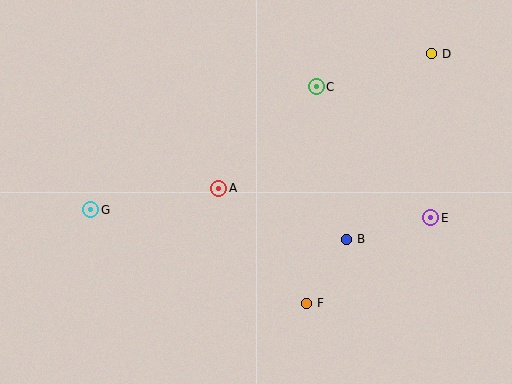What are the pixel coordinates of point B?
Point B is at (347, 239).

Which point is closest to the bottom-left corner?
Point G is closest to the bottom-left corner.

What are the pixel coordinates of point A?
Point A is at (219, 188).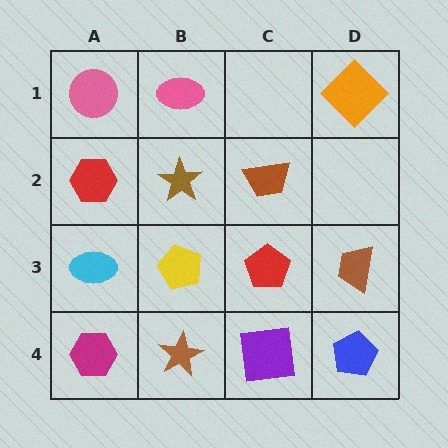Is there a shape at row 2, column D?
No, that cell is empty.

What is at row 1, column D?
An orange diamond.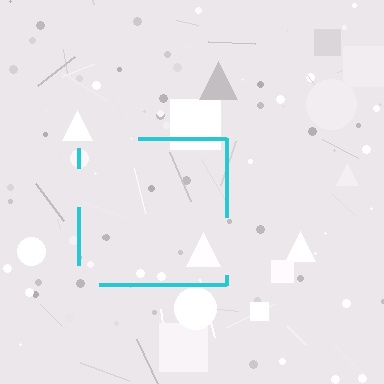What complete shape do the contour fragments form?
The contour fragments form a square.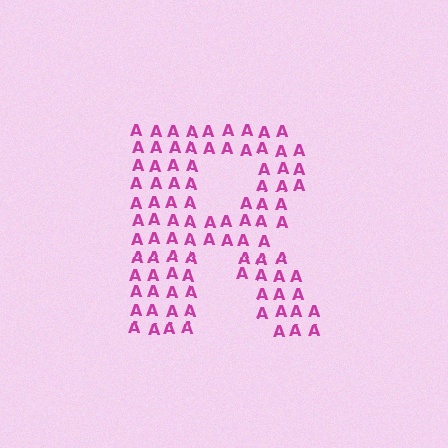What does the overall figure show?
The overall figure shows the letter R.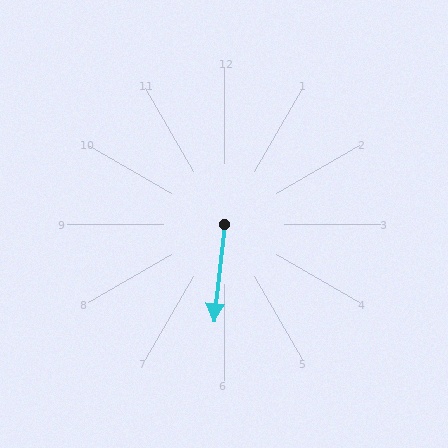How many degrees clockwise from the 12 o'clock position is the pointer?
Approximately 186 degrees.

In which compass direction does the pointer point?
South.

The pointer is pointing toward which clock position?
Roughly 6 o'clock.